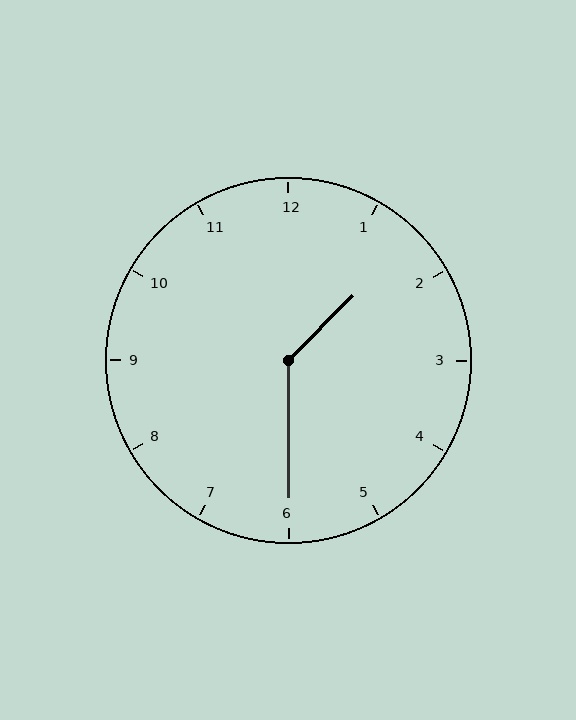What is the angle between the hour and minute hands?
Approximately 135 degrees.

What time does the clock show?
1:30.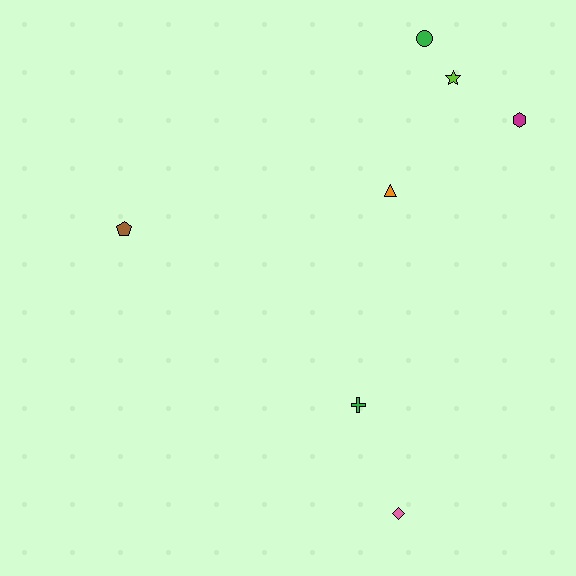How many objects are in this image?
There are 7 objects.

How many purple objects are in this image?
There are no purple objects.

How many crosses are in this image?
There is 1 cross.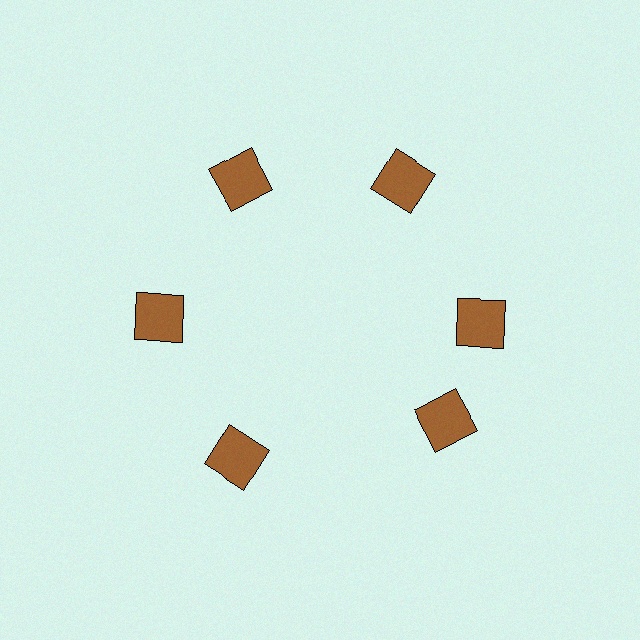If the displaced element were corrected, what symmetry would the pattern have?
It would have 6-fold rotational symmetry — the pattern would map onto itself every 60 degrees.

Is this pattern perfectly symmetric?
No. The 6 brown squares are arranged in a ring, but one element near the 5 o'clock position is rotated out of alignment along the ring, breaking the 6-fold rotational symmetry.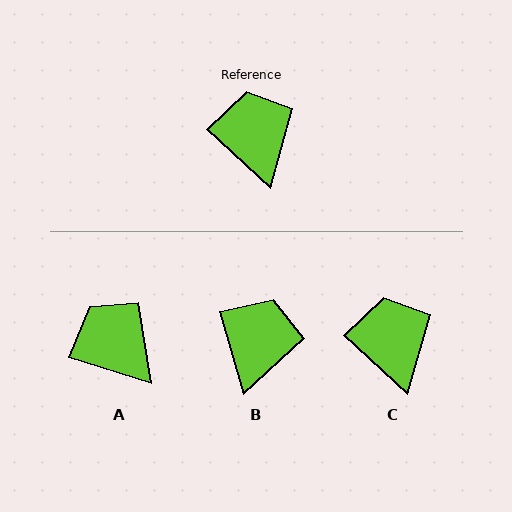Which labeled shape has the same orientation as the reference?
C.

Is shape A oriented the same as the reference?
No, it is off by about 25 degrees.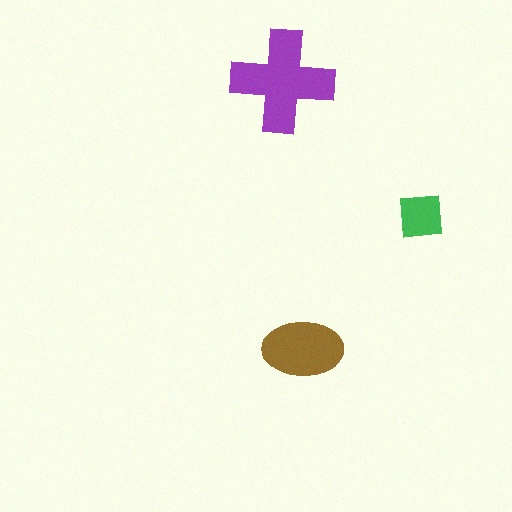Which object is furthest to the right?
The green square is rightmost.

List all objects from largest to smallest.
The purple cross, the brown ellipse, the green square.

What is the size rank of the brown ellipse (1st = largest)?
2nd.